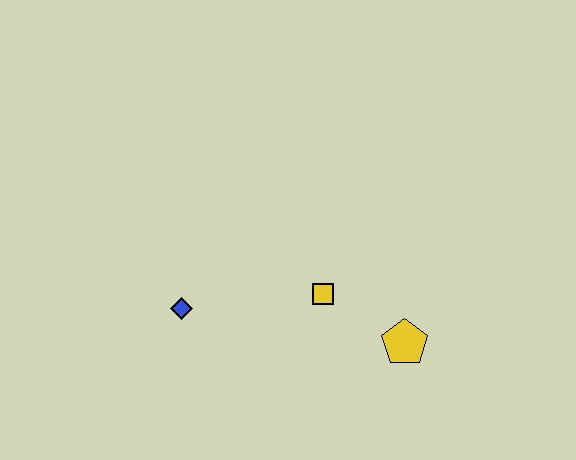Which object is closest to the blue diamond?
The yellow square is closest to the blue diamond.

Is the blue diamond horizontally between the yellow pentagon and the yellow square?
No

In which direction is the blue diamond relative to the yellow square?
The blue diamond is to the left of the yellow square.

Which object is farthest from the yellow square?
The blue diamond is farthest from the yellow square.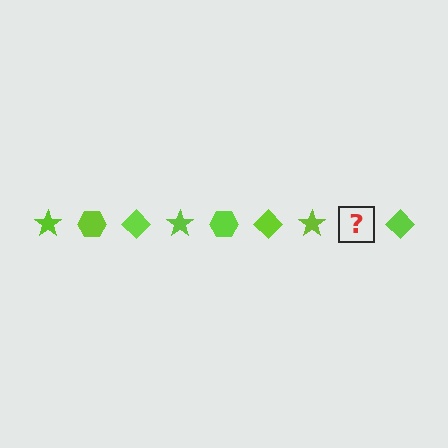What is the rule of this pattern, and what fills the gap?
The rule is that the pattern cycles through star, hexagon, diamond shapes in lime. The gap should be filled with a lime hexagon.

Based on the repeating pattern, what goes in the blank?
The blank should be a lime hexagon.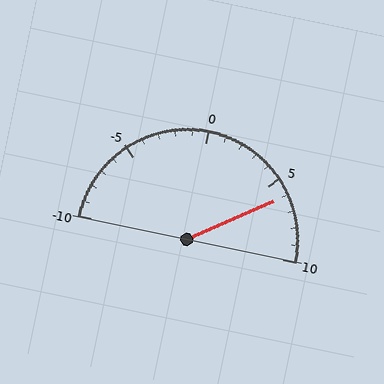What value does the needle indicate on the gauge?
The needle indicates approximately 6.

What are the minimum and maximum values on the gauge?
The gauge ranges from -10 to 10.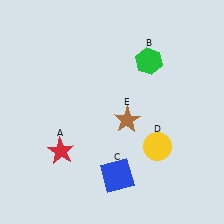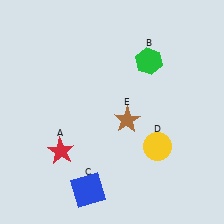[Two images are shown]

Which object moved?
The blue square (C) moved left.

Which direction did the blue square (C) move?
The blue square (C) moved left.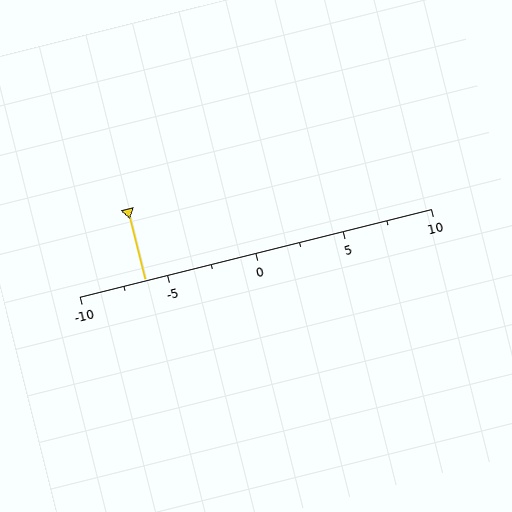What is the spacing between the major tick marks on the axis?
The major ticks are spaced 5 apart.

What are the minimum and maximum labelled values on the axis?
The axis runs from -10 to 10.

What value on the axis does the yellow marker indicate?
The marker indicates approximately -6.2.